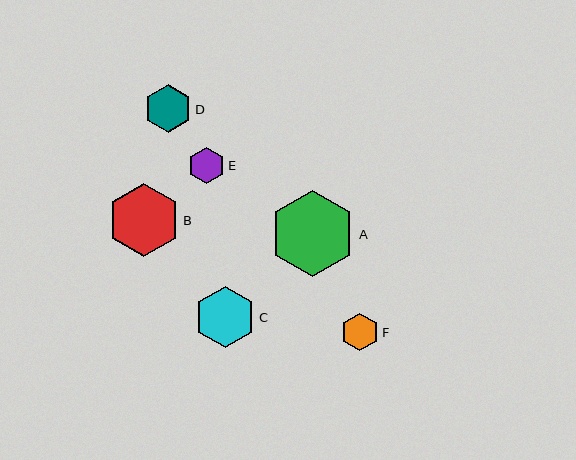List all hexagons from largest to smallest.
From largest to smallest: A, B, C, D, F, E.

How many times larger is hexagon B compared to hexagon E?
Hexagon B is approximately 2.0 times the size of hexagon E.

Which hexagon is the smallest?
Hexagon E is the smallest with a size of approximately 36 pixels.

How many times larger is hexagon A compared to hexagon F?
Hexagon A is approximately 2.3 times the size of hexagon F.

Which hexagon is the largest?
Hexagon A is the largest with a size of approximately 86 pixels.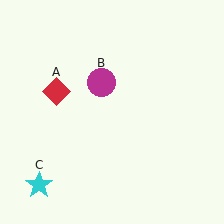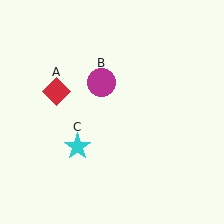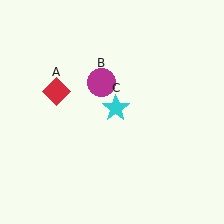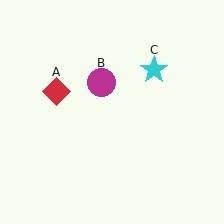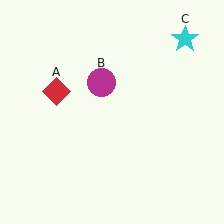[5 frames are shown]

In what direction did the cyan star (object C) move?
The cyan star (object C) moved up and to the right.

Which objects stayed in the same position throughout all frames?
Red diamond (object A) and magenta circle (object B) remained stationary.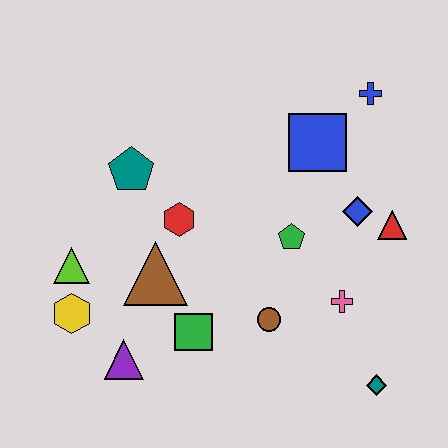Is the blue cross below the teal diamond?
No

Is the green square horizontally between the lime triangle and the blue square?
Yes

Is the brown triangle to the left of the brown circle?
Yes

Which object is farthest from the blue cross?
The yellow hexagon is farthest from the blue cross.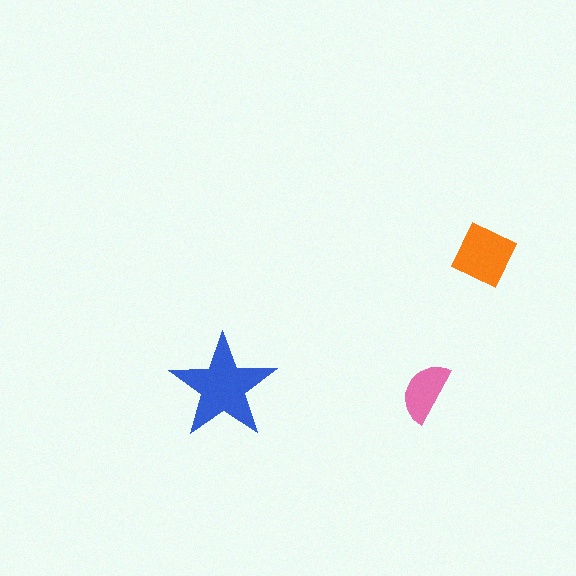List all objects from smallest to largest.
The pink semicircle, the orange square, the blue star.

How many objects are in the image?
There are 3 objects in the image.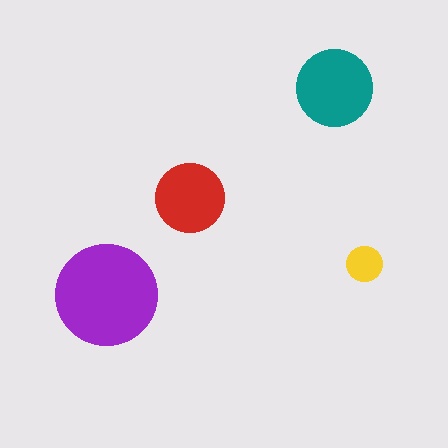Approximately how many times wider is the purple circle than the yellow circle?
About 3 times wider.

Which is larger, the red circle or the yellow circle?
The red one.